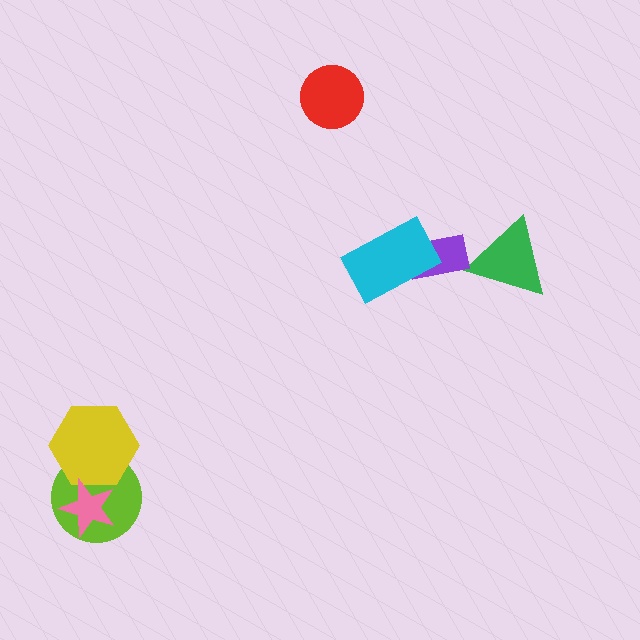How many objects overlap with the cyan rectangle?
1 object overlaps with the cyan rectangle.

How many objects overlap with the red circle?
0 objects overlap with the red circle.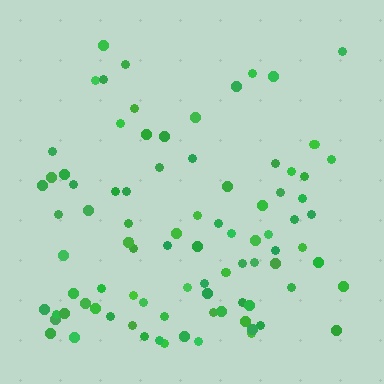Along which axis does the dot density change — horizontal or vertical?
Vertical.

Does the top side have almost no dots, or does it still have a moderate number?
Still a moderate number, just noticeably fewer than the bottom.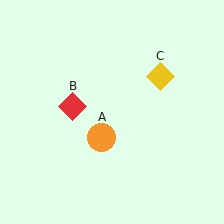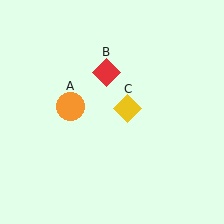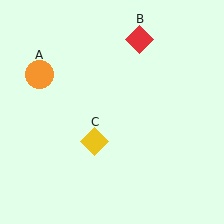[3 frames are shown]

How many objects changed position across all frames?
3 objects changed position: orange circle (object A), red diamond (object B), yellow diamond (object C).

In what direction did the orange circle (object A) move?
The orange circle (object A) moved up and to the left.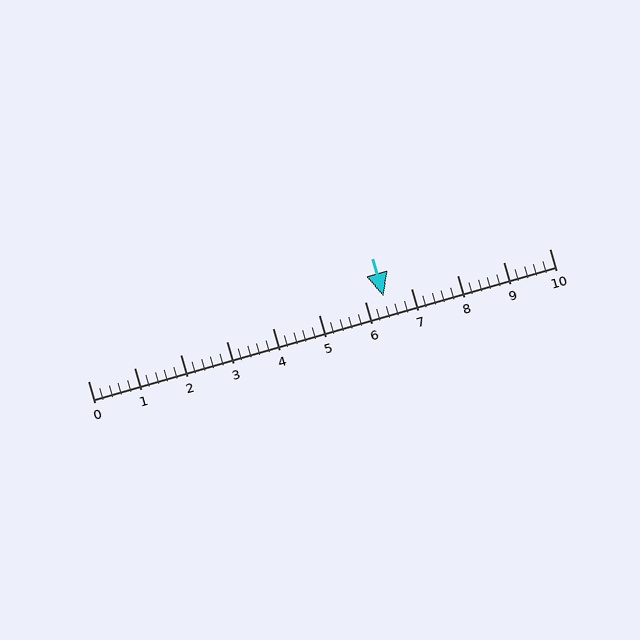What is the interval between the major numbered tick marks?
The major tick marks are spaced 1 units apart.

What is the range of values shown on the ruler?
The ruler shows values from 0 to 10.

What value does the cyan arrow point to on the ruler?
The cyan arrow points to approximately 6.4.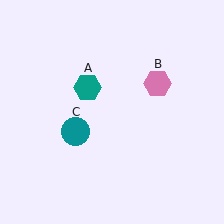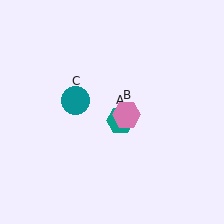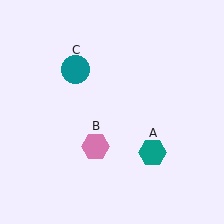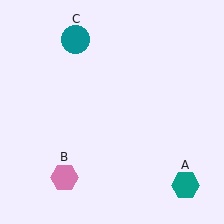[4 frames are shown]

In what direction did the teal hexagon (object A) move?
The teal hexagon (object A) moved down and to the right.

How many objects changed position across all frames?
3 objects changed position: teal hexagon (object A), pink hexagon (object B), teal circle (object C).